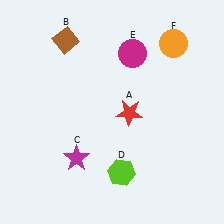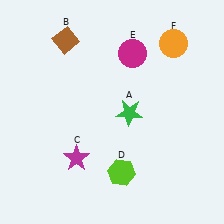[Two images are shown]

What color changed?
The star (A) changed from red in Image 1 to green in Image 2.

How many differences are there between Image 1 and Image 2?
There is 1 difference between the two images.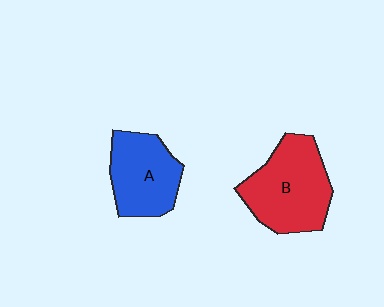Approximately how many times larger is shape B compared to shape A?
Approximately 1.3 times.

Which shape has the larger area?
Shape B (red).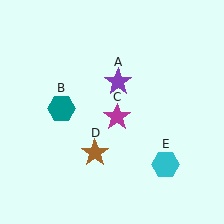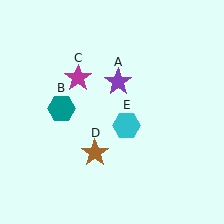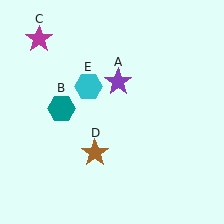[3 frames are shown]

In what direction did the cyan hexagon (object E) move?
The cyan hexagon (object E) moved up and to the left.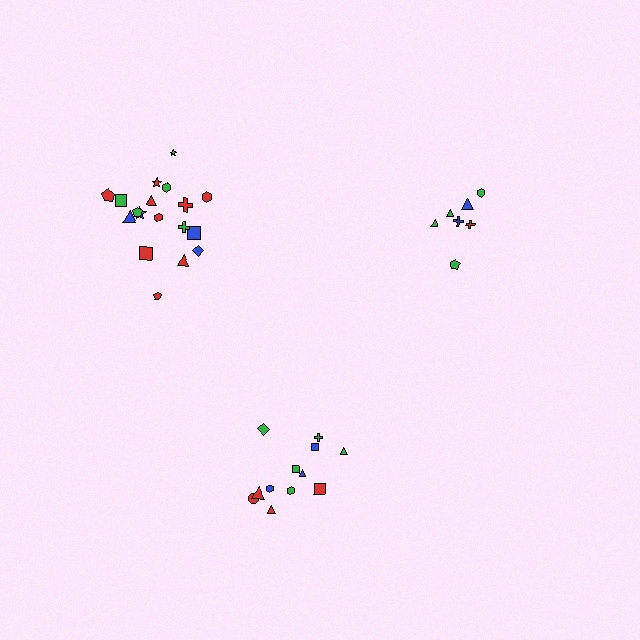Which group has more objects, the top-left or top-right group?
The top-left group.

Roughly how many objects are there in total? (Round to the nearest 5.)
Roughly 35 objects in total.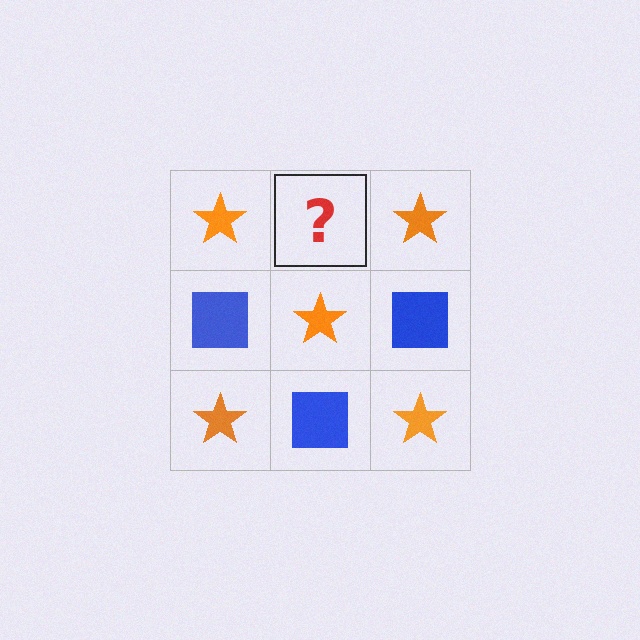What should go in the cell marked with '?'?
The missing cell should contain a blue square.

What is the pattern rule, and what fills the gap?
The rule is that it alternates orange star and blue square in a checkerboard pattern. The gap should be filled with a blue square.